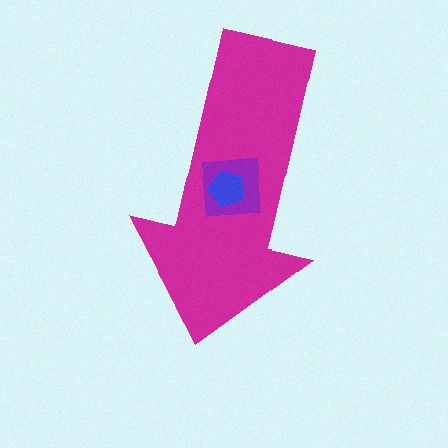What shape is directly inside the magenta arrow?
The purple square.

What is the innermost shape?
The blue pentagon.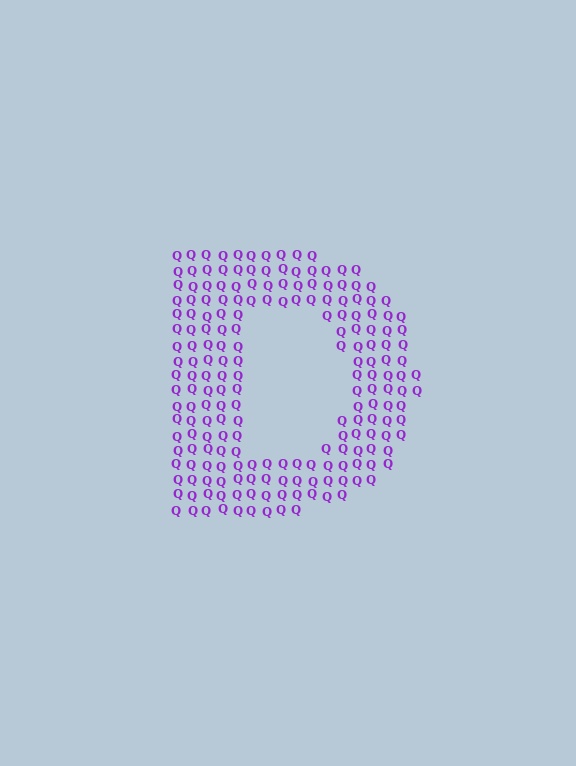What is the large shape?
The large shape is the letter D.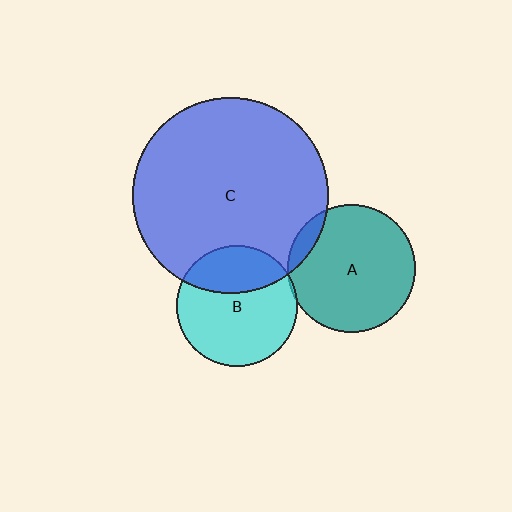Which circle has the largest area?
Circle C (blue).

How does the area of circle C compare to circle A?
Approximately 2.3 times.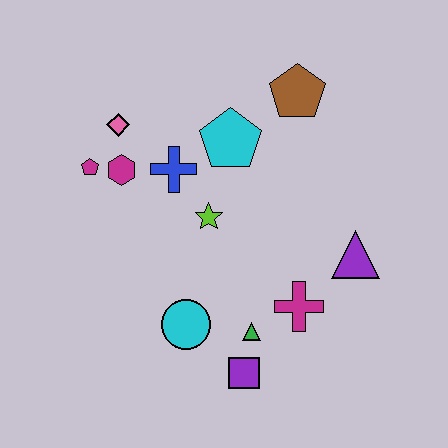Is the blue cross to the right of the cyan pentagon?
No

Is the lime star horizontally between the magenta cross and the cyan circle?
Yes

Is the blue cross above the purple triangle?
Yes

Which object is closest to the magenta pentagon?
The magenta hexagon is closest to the magenta pentagon.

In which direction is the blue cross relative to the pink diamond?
The blue cross is to the right of the pink diamond.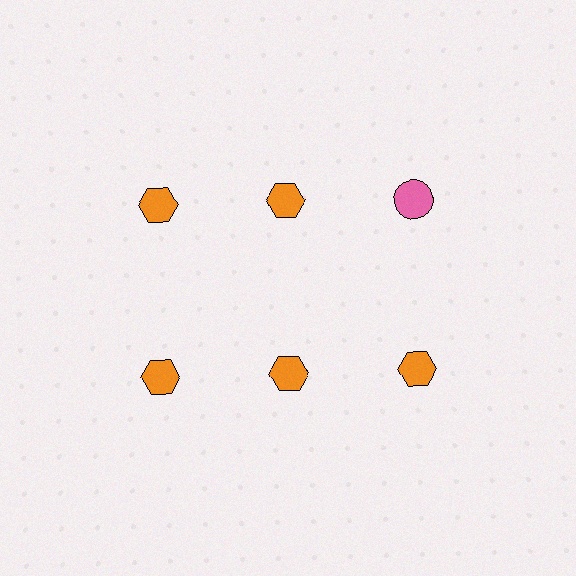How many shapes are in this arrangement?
There are 6 shapes arranged in a grid pattern.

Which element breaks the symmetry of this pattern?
The pink circle in the top row, center column breaks the symmetry. All other shapes are orange hexagons.